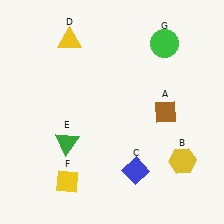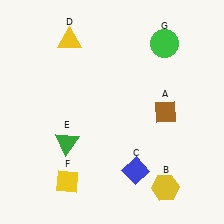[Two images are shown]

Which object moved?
The yellow hexagon (B) moved down.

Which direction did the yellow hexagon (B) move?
The yellow hexagon (B) moved down.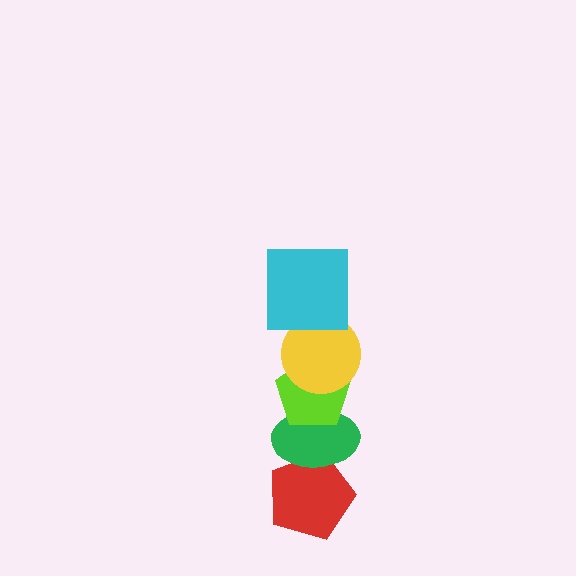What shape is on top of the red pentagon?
The green ellipse is on top of the red pentagon.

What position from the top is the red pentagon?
The red pentagon is 5th from the top.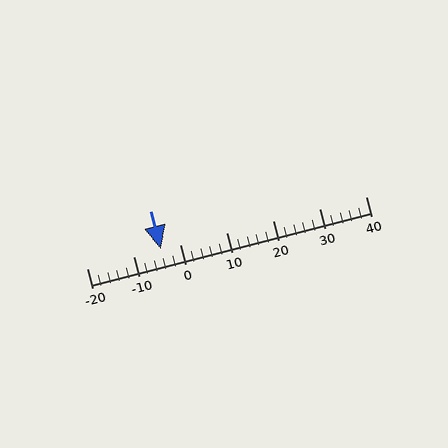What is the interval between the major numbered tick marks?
The major tick marks are spaced 10 units apart.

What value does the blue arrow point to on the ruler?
The blue arrow points to approximately -4.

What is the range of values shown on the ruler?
The ruler shows values from -20 to 40.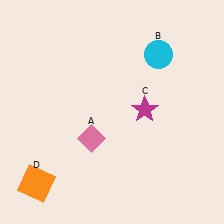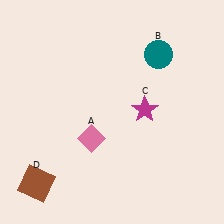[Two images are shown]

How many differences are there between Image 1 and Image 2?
There are 2 differences between the two images.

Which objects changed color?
B changed from cyan to teal. D changed from orange to brown.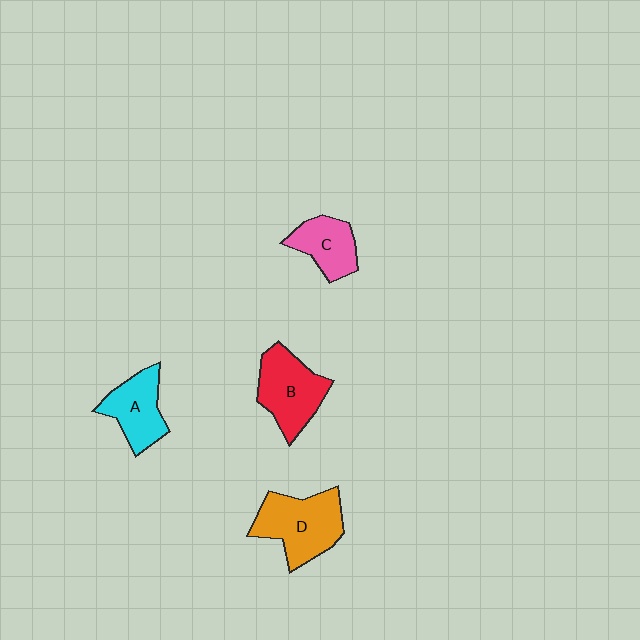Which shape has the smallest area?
Shape C (pink).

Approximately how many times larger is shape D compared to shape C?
Approximately 1.6 times.